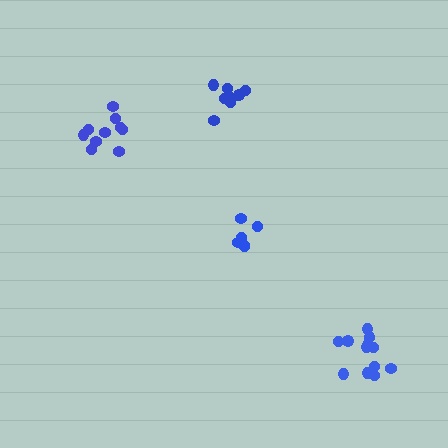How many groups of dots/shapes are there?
There are 4 groups.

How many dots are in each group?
Group 1: 13 dots, Group 2: 10 dots, Group 3: 9 dots, Group 4: 7 dots (39 total).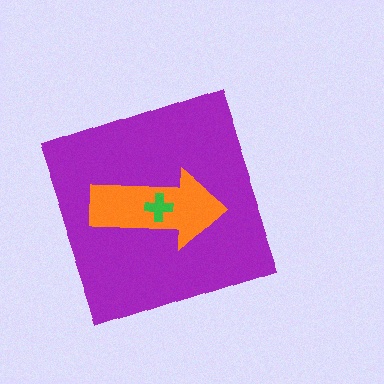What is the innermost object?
The green cross.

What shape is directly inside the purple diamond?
The orange arrow.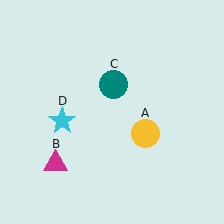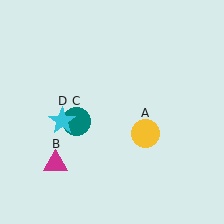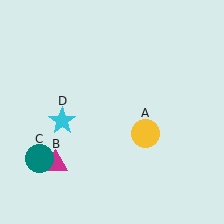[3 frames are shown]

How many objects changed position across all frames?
1 object changed position: teal circle (object C).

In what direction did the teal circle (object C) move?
The teal circle (object C) moved down and to the left.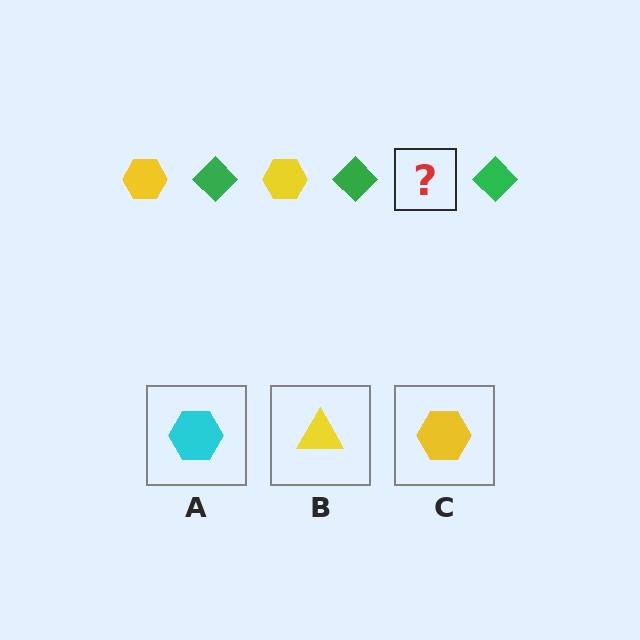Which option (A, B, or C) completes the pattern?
C.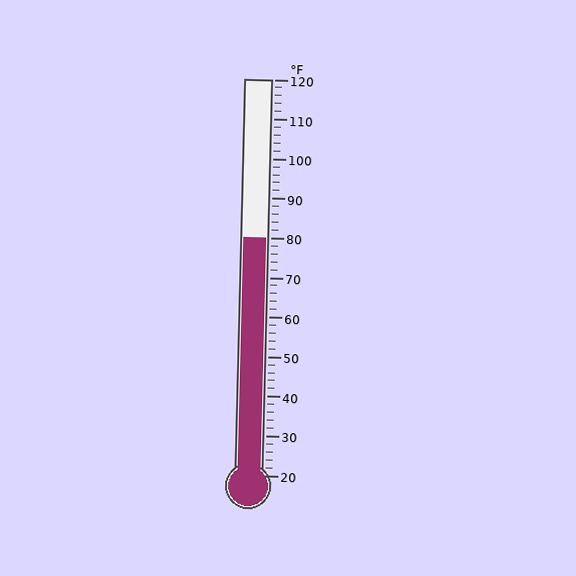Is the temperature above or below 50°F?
The temperature is above 50°F.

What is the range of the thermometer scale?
The thermometer scale ranges from 20°F to 120°F.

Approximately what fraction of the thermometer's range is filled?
The thermometer is filled to approximately 60% of its range.